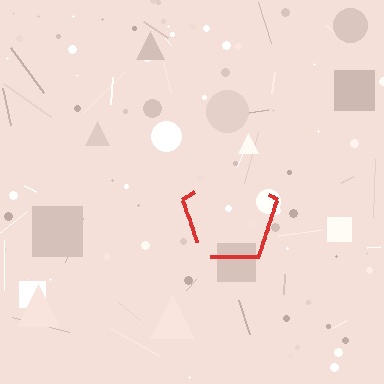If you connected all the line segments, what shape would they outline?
They would outline a pentagon.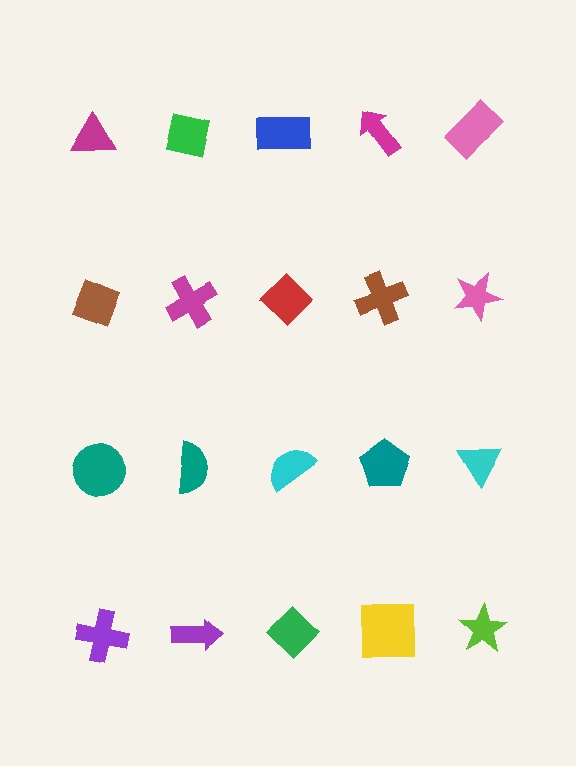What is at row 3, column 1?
A teal circle.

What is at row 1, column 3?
A blue rectangle.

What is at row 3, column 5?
A cyan triangle.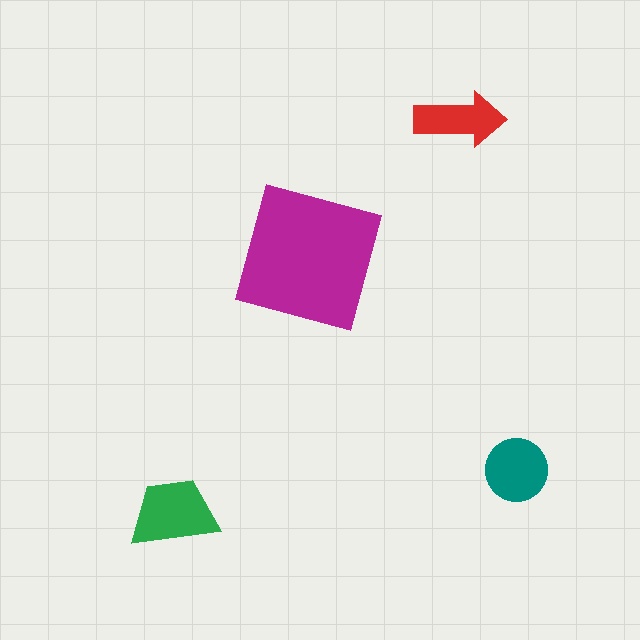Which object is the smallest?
The red arrow.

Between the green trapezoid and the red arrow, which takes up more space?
The green trapezoid.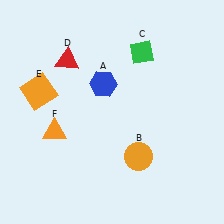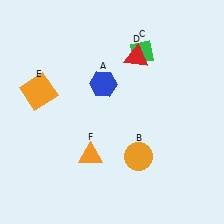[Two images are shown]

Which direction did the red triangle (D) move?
The red triangle (D) moved right.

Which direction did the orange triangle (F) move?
The orange triangle (F) moved right.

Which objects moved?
The objects that moved are: the red triangle (D), the orange triangle (F).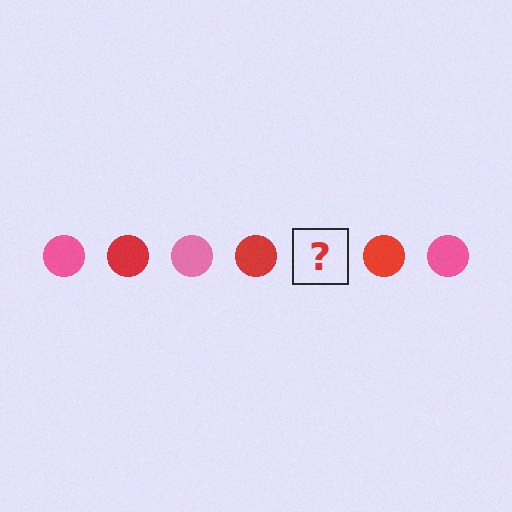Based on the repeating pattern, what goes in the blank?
The blank should be a pink circle.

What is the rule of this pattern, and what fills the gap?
The rule is that the pattern cycles through pink, red circles. The gap should be filled with a pink circle.